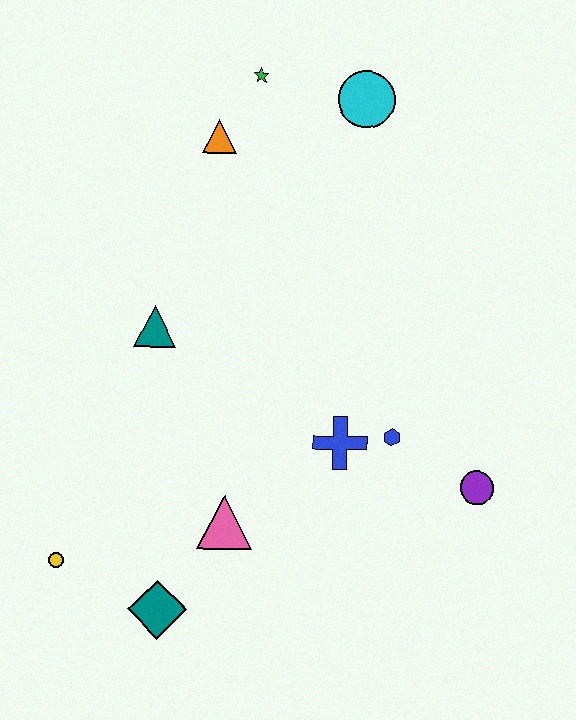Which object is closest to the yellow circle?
The teal diamond is closest to the yellow circle.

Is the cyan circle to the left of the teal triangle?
No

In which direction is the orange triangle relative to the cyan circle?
The orange triangle is to the left of the cyan circle.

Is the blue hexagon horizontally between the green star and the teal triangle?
No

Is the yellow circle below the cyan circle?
Yes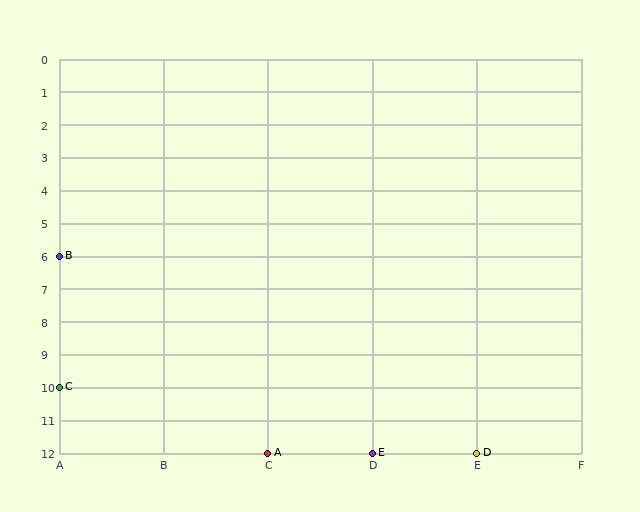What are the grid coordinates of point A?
Point A is at grid coordinates (C, 12).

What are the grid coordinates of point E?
Point E is at grid coordinates (D, 12).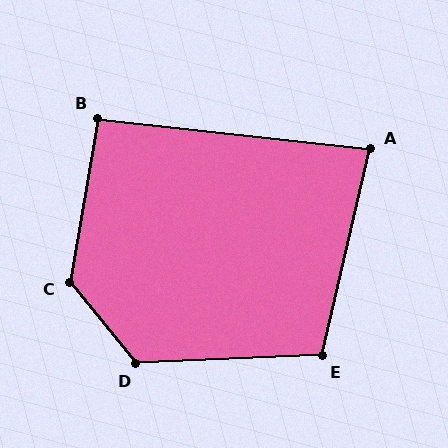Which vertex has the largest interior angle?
C, at approximately 131 degrees.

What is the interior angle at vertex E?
Approximately 105 degrees (obtuse).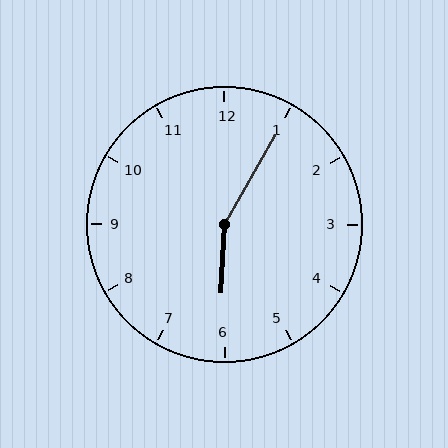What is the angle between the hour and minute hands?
Approximately 152 degrees.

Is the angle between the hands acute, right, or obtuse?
It is obtuse.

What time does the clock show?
6:05.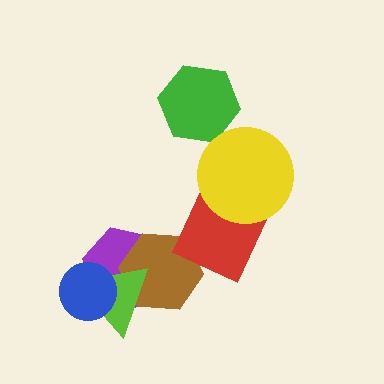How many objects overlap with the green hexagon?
0 objects overlap with the green hexagon.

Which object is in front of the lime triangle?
The blue circle is in front of the lime triangle.